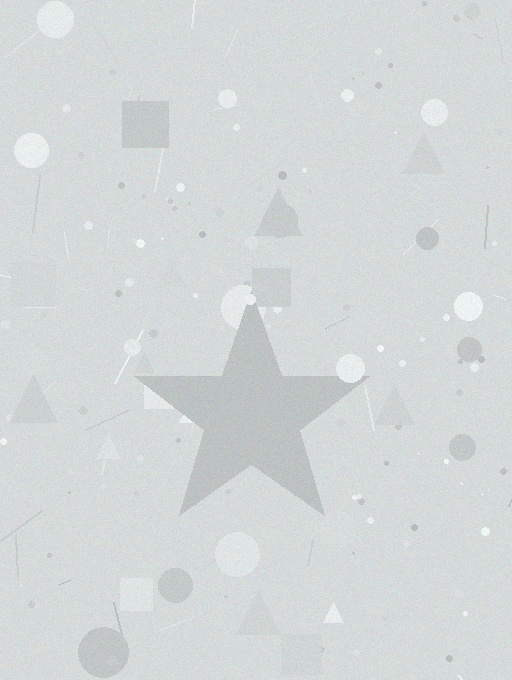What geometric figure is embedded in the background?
A star is embedded in the background.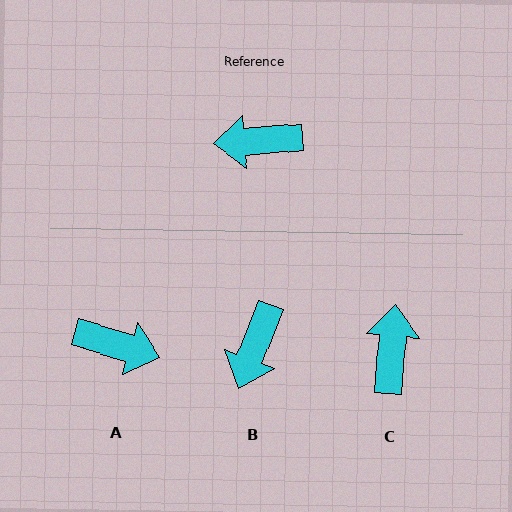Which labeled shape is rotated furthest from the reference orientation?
A, about 158 degrees away.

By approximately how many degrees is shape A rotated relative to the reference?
Approximately 158 degrees counter-clockwise.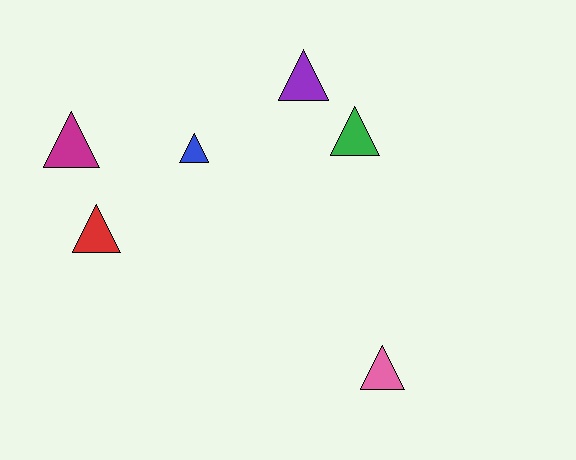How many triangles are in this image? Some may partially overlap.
There are 6 triangles.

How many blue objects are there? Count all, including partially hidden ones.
There is 1 blue object.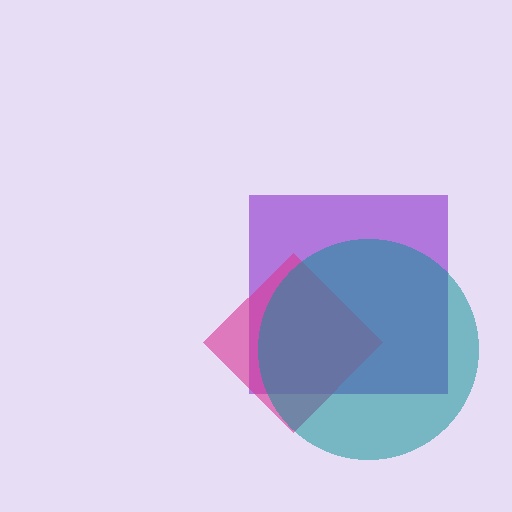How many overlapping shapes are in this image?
There are 3 overlapping shapes in the image.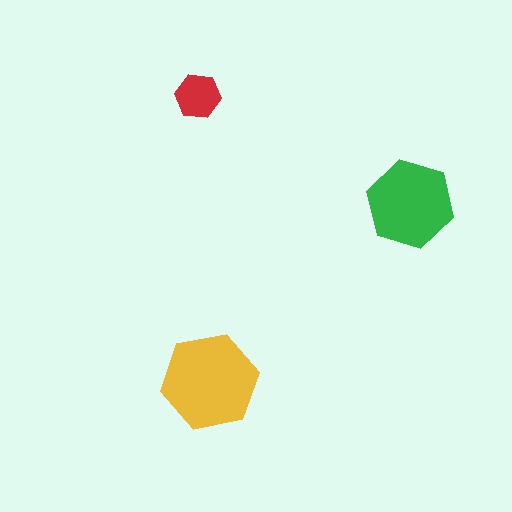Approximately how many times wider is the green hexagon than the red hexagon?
About 2 times wider.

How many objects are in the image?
There are 3 objects in the image.